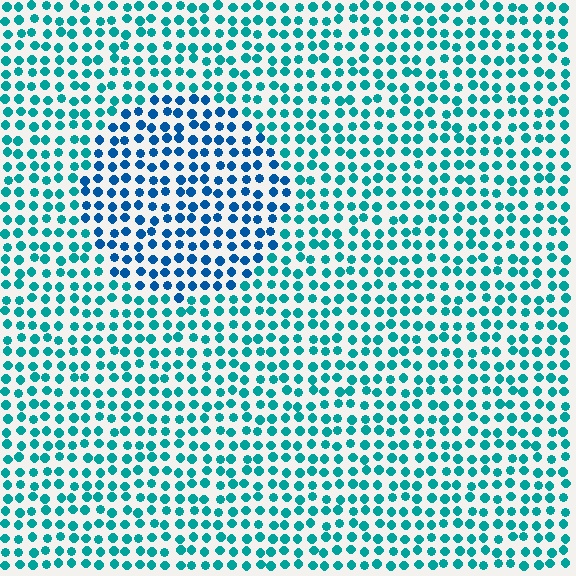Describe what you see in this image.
The image is filled with small teal elements in a uniform arrangement. A circle-shaped region is visible where the elements are tinted to a slightly different hue, forming a subtle color boundary.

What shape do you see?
I see a circle.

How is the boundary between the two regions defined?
The boundary is defined purely by a slight shift in hue (about 31 degrees). Spacing, size, and orientation are identical on both sides.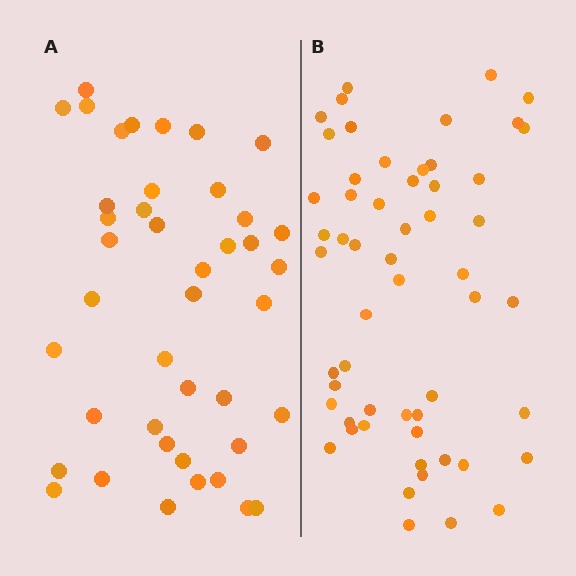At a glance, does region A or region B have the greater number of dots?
Region B (the right region) has more dots.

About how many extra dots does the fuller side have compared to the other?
Region B has approximately 15 more dots than region A.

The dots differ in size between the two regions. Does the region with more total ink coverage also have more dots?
No. Region A has more total ink coverage because its dots are larger, but region B actually contains more individual dots. Total area can be misleading — the number of items is what matters here.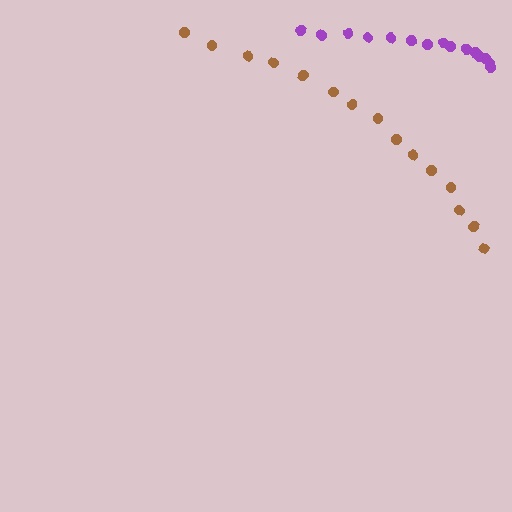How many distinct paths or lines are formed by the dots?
There are 2 distinct paths.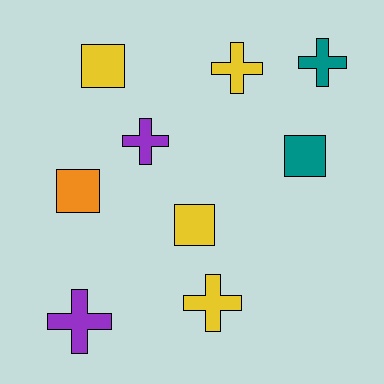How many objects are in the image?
There are 9 objects.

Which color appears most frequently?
Yellow, with 4 objects.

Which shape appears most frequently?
Cross, with 5 objects.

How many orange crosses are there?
There are no orange crosses.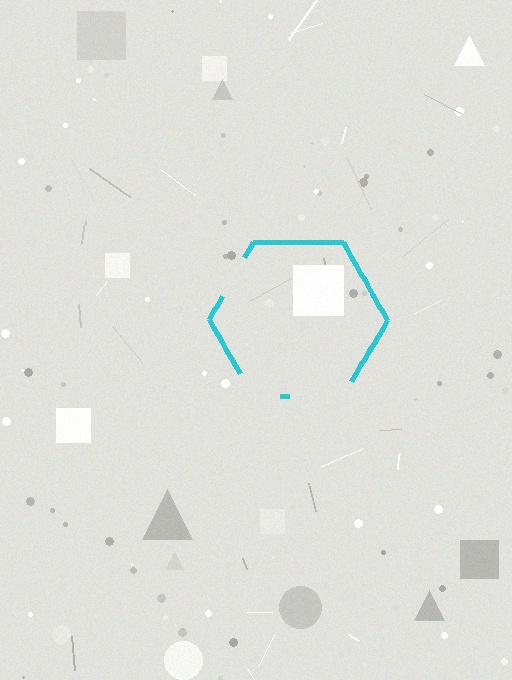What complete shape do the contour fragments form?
The contour fragments form a hexagon.